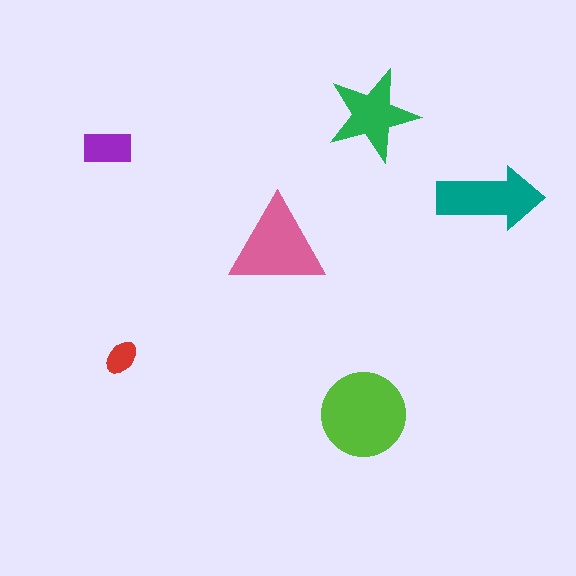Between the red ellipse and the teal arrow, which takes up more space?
The teal arrow.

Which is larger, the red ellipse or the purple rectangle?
The purple rectangle.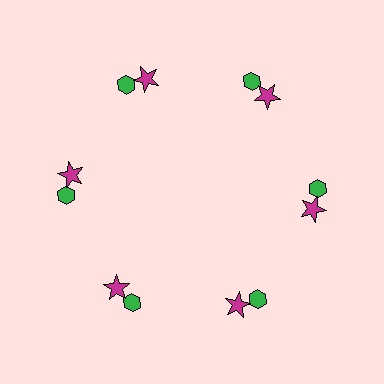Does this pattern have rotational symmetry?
Yes, this pattern has 6-fold rotational symmetry. It looks the same after rotating 60 degrees around the center.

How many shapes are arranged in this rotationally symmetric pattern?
There are 12 shapes, arranged in 6 groups of 2.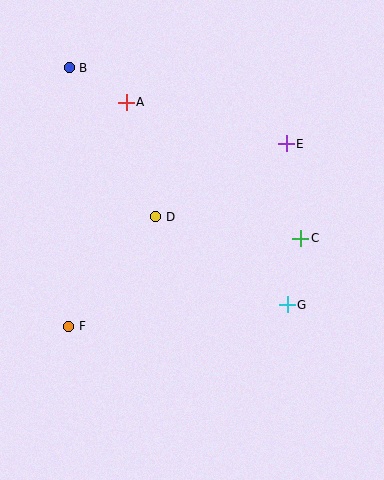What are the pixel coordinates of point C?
Point C is at (301, 238).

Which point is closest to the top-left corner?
Point B is closest to the top-left corner.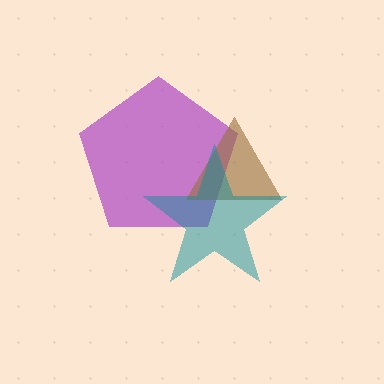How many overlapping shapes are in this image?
There are 3 overlapping shapes in the image.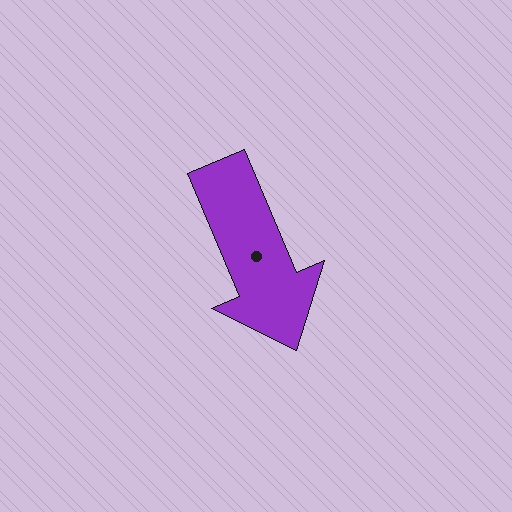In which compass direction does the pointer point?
Southeast.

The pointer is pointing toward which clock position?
Roughly 5 o'clock.